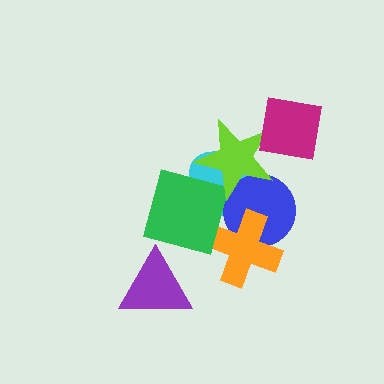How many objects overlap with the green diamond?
5 objects overlap with the green diamond.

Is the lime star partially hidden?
Yes, it is partially covered by another shape.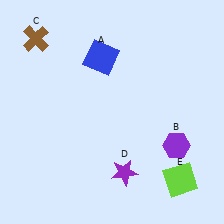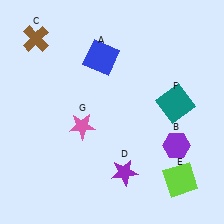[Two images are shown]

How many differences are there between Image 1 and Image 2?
There are 2 differences between the two images.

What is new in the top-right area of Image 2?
A teal square (F) was added in the top-right area of Image 2.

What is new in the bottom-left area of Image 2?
A pink star (G) was added in the bottom-left area of Image 2.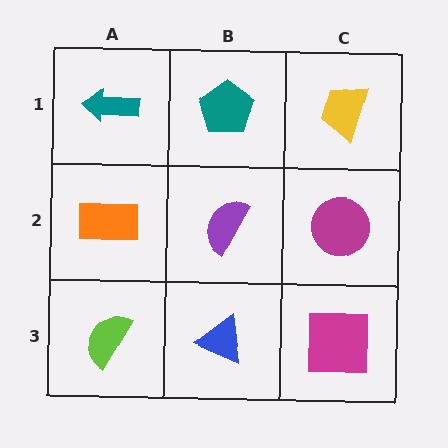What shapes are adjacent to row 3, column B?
A purple semicircle (row 2, column B), a lime semicircle (row 3, column A), a magenta square (row 3, column C).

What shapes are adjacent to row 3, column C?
A magenta circle (row 2, column C), a blue triangle (row 3, column B).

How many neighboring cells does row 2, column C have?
3.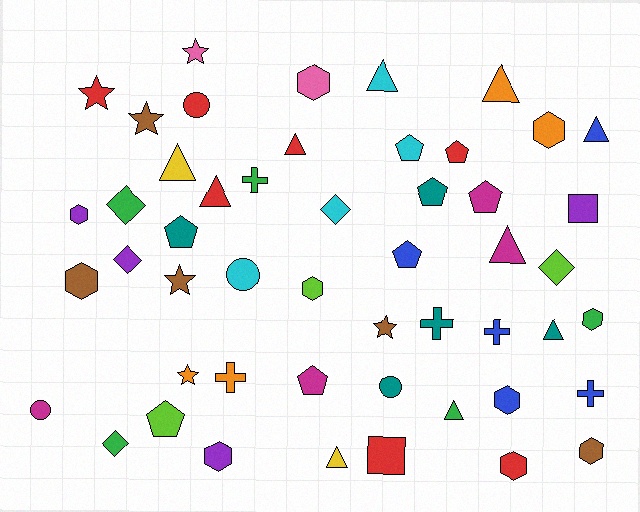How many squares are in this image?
There are 2 squares.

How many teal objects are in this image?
There are 5 teal objects.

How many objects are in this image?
There are 50 objects.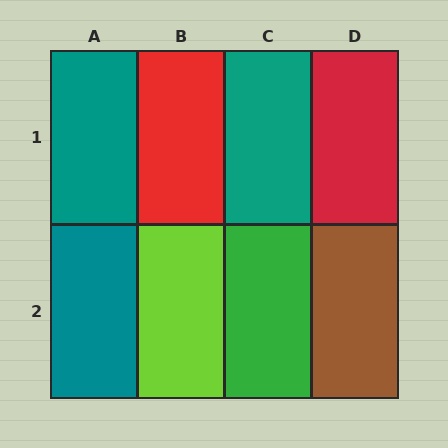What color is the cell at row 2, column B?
Lime.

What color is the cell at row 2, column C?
Green.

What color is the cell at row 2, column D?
Brown.